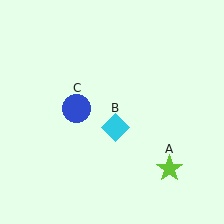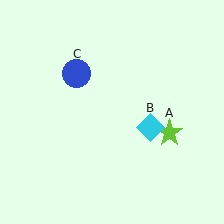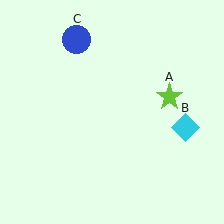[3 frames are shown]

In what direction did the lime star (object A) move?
The lime star (object A) moved up.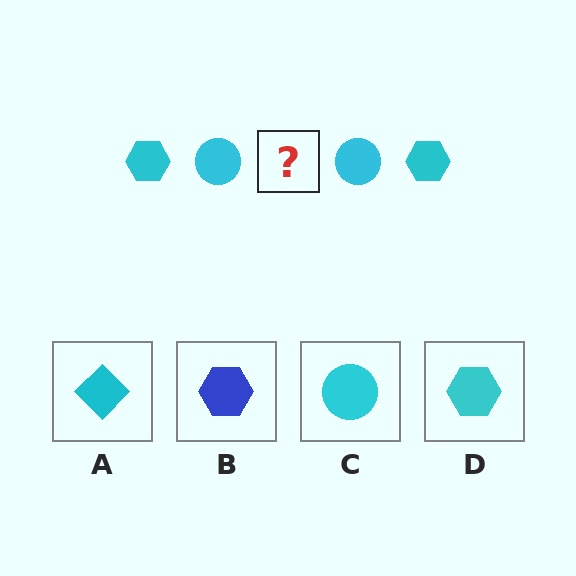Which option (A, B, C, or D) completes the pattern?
D.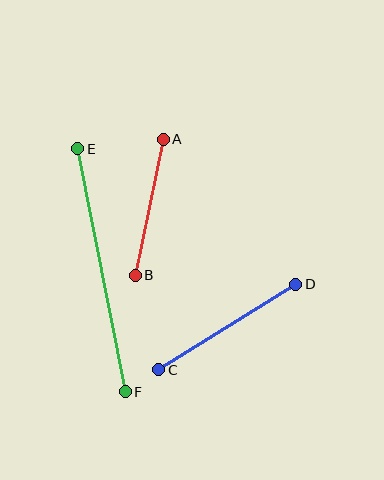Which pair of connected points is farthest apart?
Points E and F are farthest apart.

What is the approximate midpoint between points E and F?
The midpoint is at approximately (102, 270) pixels.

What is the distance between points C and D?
The distance is approximately 161 pixels.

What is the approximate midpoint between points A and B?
The midpoint is at approximately (149, 207) pixels.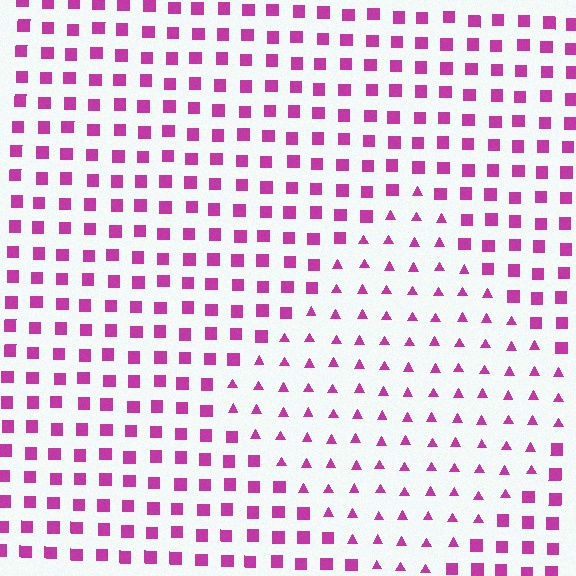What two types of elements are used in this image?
The image uses triangles inside the diamond region and squares outside it.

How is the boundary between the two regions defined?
The boundary is defined by a change in element shape: triangles inside vs. squares outside. All elements share the same color and spacing.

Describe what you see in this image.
The image is filled with small magenta elements arranged in a uniform grid. A diamond-shaped region contains triangles, while the surrounding area contains squares. The boundary is defined purely by the change in element shape.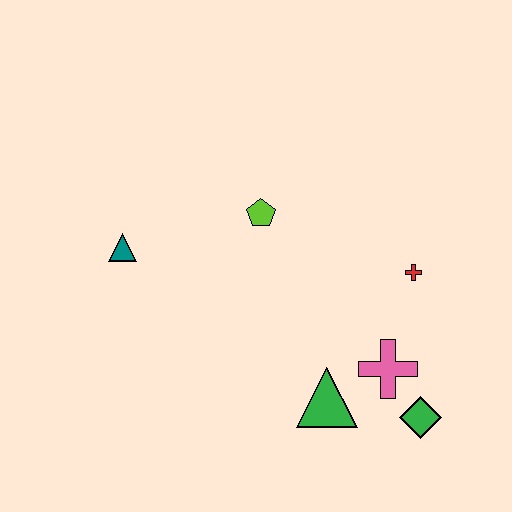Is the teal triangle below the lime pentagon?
Yes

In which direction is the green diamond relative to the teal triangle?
The green diamond is to the right of the teal triangle.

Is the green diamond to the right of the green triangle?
Yes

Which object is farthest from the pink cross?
The teal triangle is farthest from the pink cross.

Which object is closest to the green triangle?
The pink cross is closest to the green triangle.